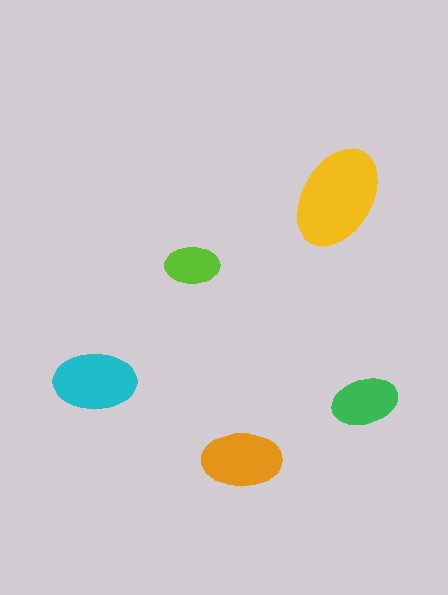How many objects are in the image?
There are 5 objects in the image.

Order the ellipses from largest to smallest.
the yellow one, the cyan one, the orange one, the green one, the lime one.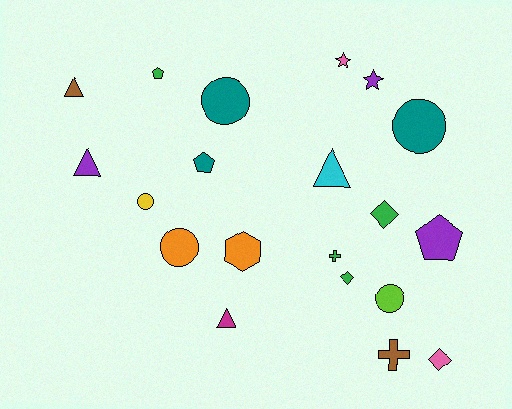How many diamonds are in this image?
There are 3 diamonds.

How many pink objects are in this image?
There are 2 pink objects.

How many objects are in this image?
There are 20 objects.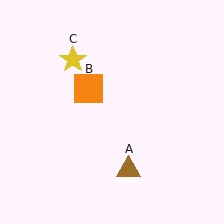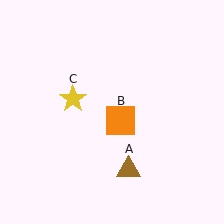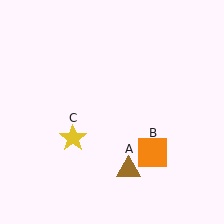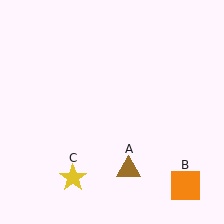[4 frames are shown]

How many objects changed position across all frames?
2 objects changed position: orange square (object B), yellow star (object C).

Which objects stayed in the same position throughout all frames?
Brown triangle (object A) remained stationary.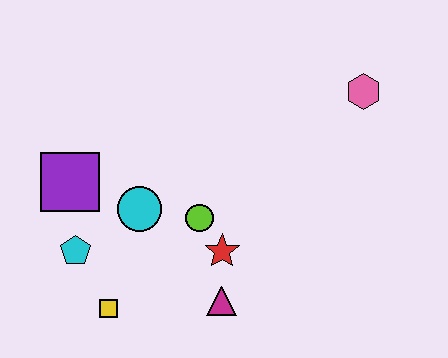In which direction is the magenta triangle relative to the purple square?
The magenta triangle is to the right of the purple square.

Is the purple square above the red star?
Yes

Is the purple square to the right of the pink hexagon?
No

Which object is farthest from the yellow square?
The pink hexagon is farthest from the yellow square.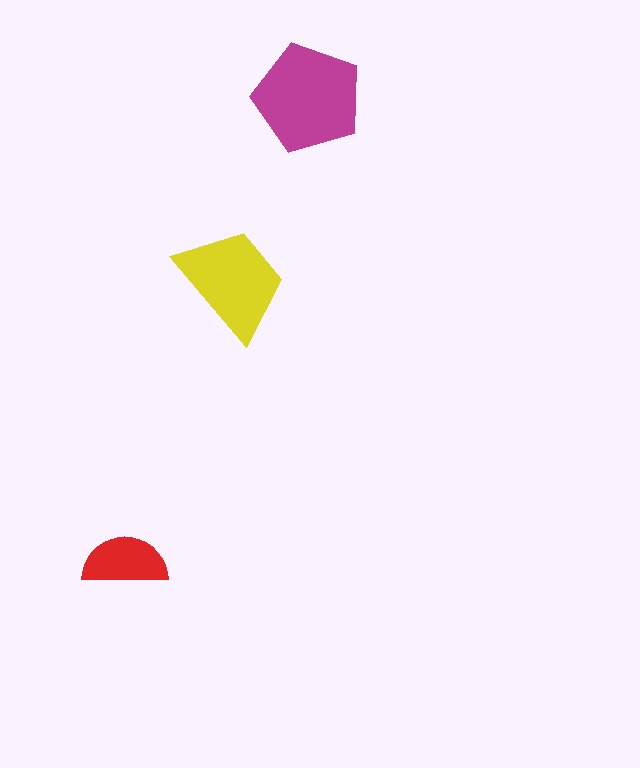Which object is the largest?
The magenta pentagon.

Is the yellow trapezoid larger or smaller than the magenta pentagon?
Smaller.